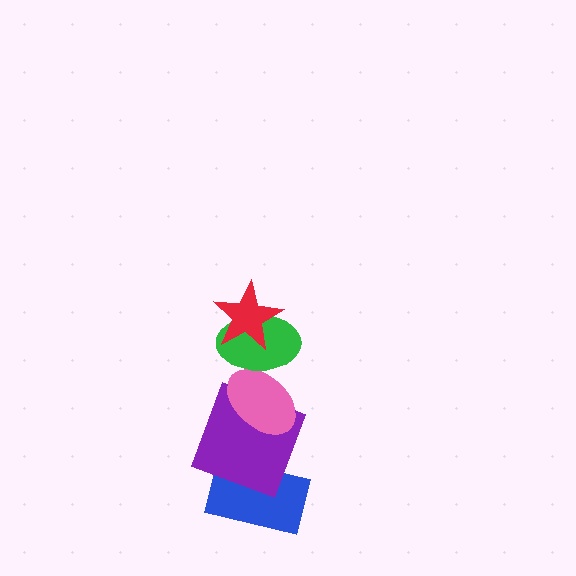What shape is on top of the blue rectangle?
The purple square is on top of the blue rectangle.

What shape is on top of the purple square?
The pink ellipse is on top of the purple square.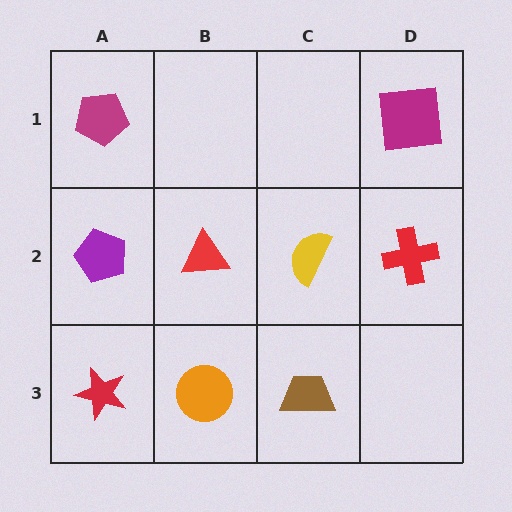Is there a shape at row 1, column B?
No, that cell is empty.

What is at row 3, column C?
A brown trapezoid.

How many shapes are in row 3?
3 shapes.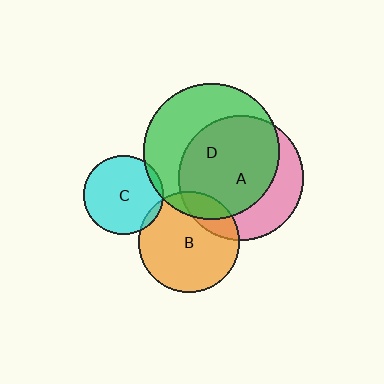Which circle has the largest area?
Circle D (green).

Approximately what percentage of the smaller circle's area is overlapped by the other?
Approximately 5%.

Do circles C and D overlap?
Yes.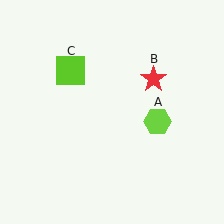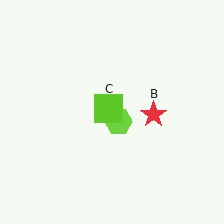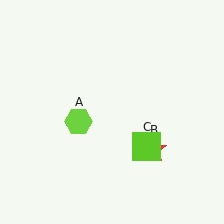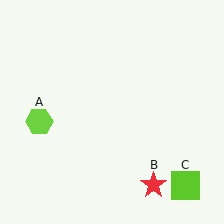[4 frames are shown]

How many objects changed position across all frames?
3 objects changed position: lime hexagon (object A), red star (object B), lime square (object C).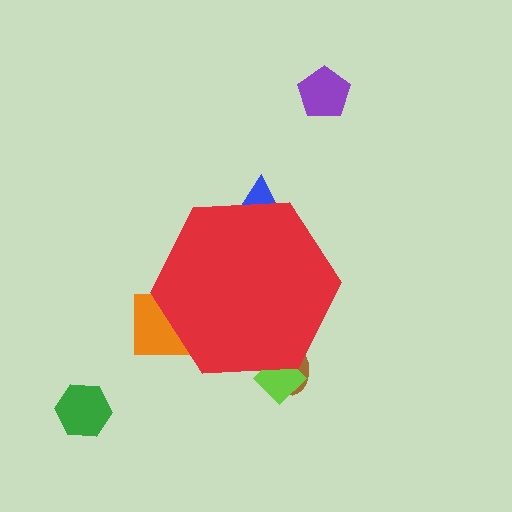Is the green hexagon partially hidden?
No, the green hexagon is fully visible.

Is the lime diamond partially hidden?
Yes, the lime diamond is partially hidden behind the red hexagon.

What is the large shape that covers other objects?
A red hexagon.